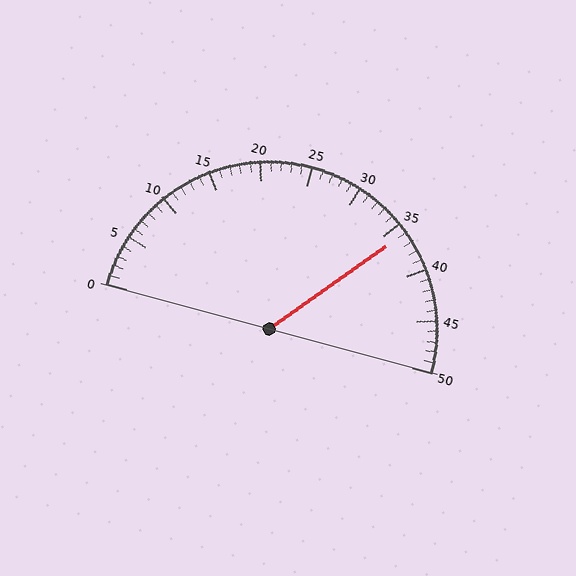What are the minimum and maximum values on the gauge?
The gauge ranges from 0 to 50.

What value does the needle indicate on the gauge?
The needle indicates approximately 36.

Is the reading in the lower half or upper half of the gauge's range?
The reading is in the upper half of the range (0 to 50).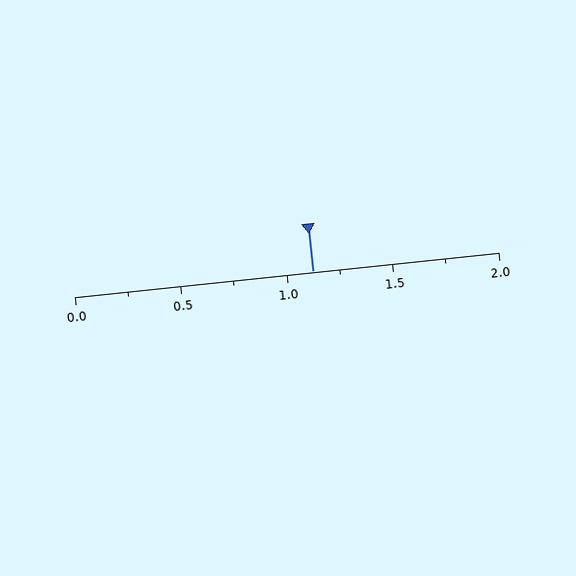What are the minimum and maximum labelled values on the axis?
The axis runs from 0.0 to 2.0.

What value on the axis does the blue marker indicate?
The marker indicates approximately 1.12.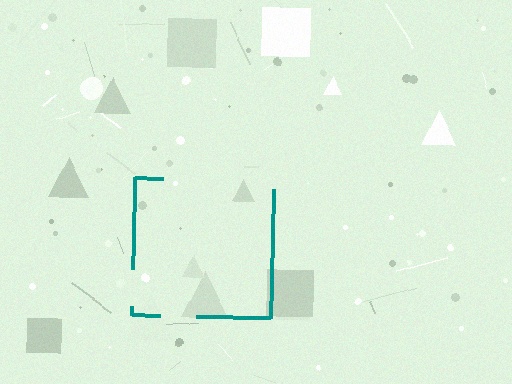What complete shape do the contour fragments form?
The contour fragments form a square.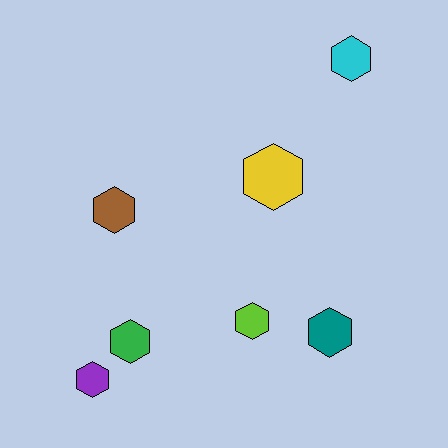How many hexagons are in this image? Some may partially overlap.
There are 7 hexagons.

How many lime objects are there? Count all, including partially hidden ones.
There is 1 lime object.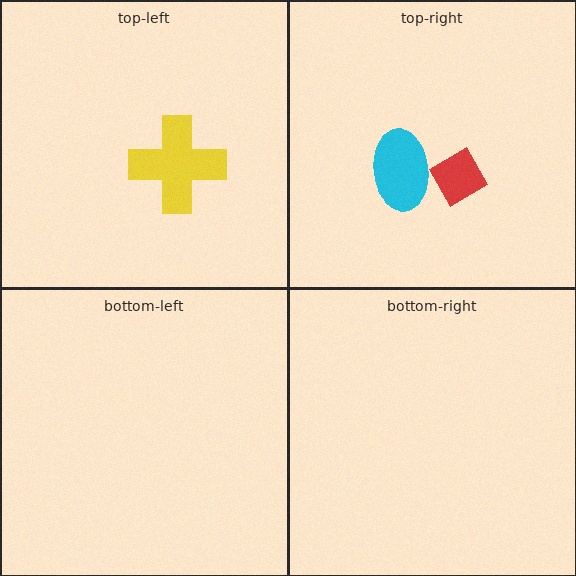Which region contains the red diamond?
The top-right region.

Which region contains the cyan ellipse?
The top-right region.